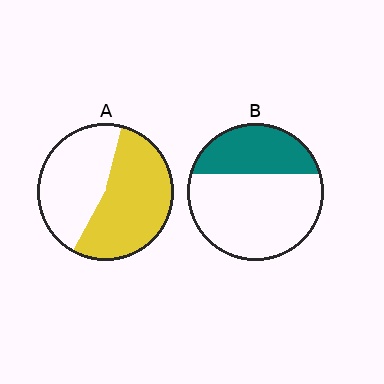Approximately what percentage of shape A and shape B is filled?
A is approximately 55% and B is approximately 35%.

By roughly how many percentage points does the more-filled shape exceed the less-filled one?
By roughly 20 percentage points (A over B).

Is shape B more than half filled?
No.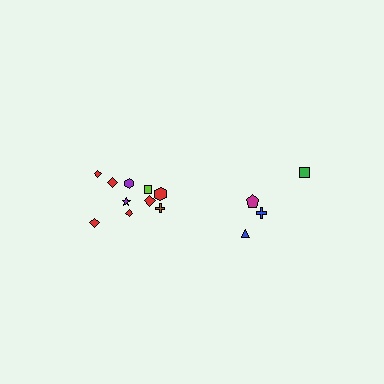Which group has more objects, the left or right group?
The left group.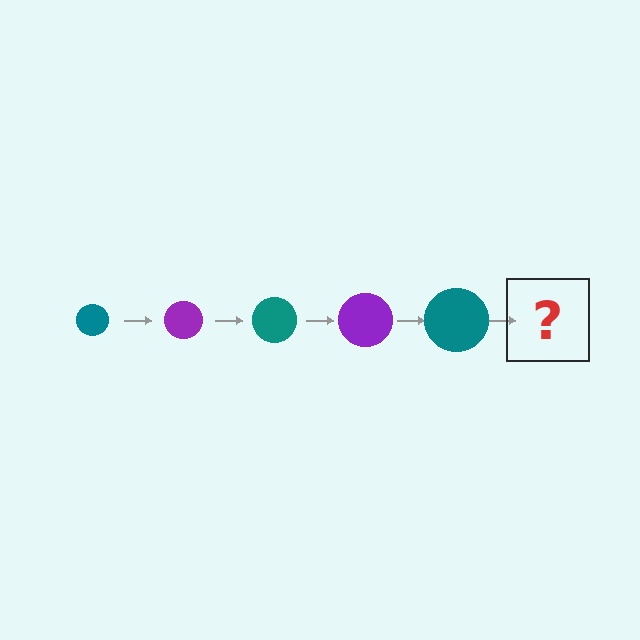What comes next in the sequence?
The next element should be a purple circle, larger than the previous one.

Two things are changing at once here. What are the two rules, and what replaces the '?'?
The two rules are that the circle grows larger each step and the color cycles through teal and purple. The '?' should be a purple circle, larger than the previous one.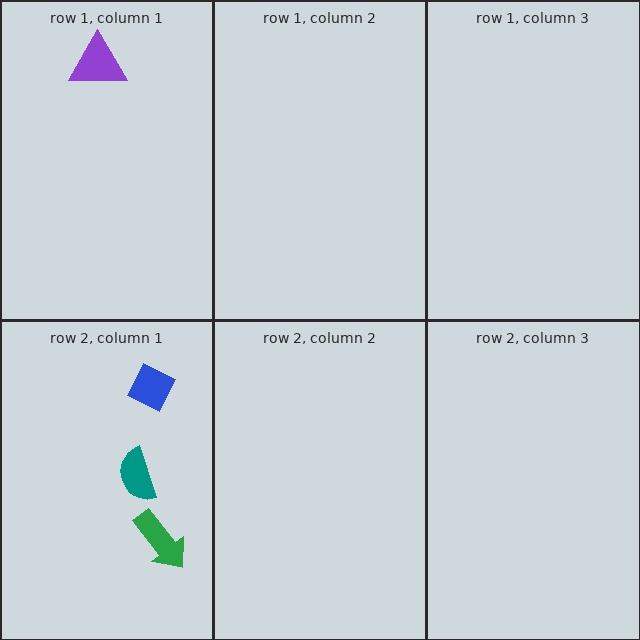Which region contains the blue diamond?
The row 2, column 1 region.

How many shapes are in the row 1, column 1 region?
1.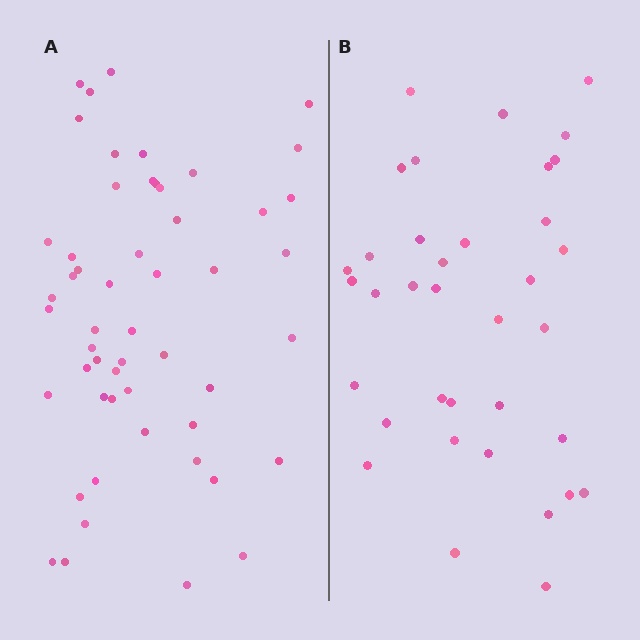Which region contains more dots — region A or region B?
Region A (the left region) has more dots.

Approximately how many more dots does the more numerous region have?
Region A has approximately 15 more dots than region B.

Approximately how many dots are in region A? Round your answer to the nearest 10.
About 50 dots. (The exact count is 53, which rounds to 50.)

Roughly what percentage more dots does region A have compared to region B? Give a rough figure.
About 45% more.